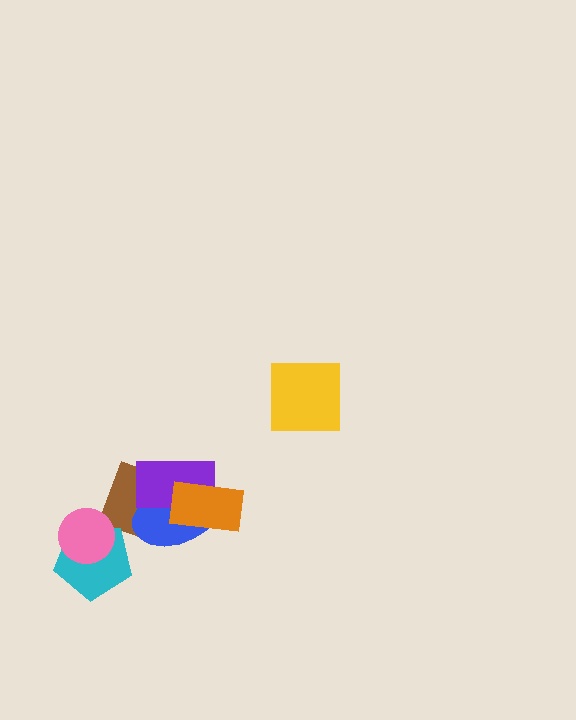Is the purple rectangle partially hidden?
Yes, it is partially covered by another shape.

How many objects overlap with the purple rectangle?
3 objects overlap with the purple rectangle.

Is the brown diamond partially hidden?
Yes, it is partially covered by another shape.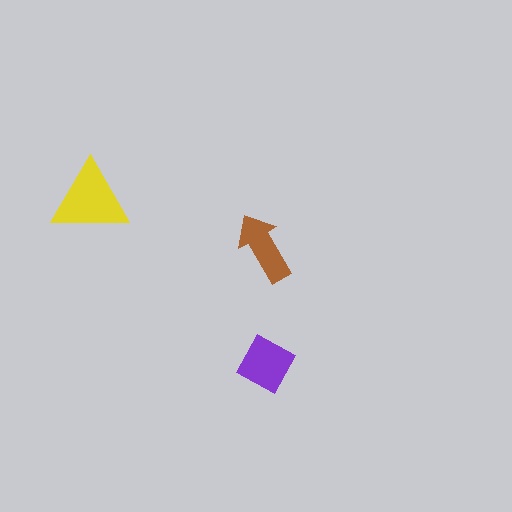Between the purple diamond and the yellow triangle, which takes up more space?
The yellow triangle.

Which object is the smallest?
The brown arrow.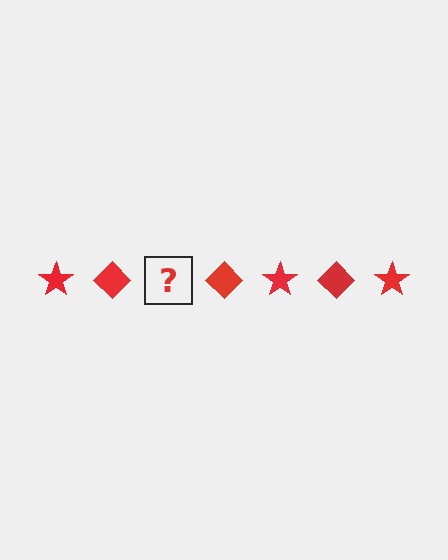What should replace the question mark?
The question mark should be replaced with a red star.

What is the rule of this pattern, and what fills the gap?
The rule is that the pattern cycles through star, diamond shapes in red. The gap should be filled with a red star.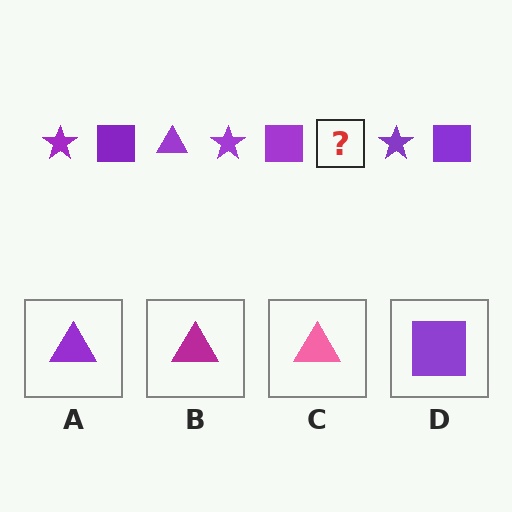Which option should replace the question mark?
Option A.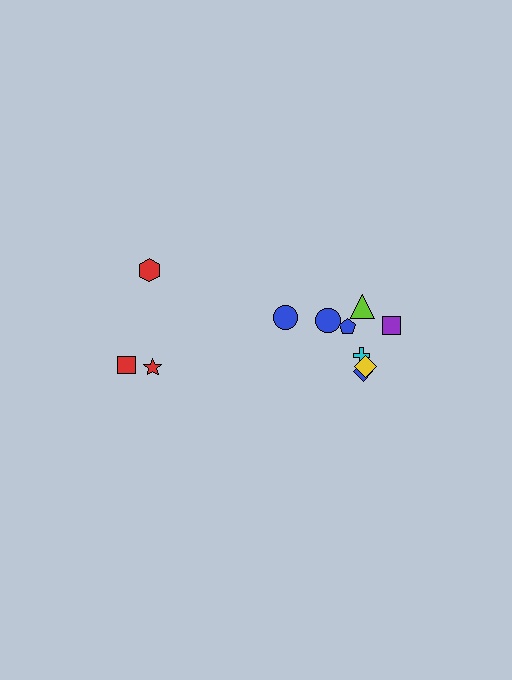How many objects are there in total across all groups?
There are 11 objects.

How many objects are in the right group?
There are 8 objects.